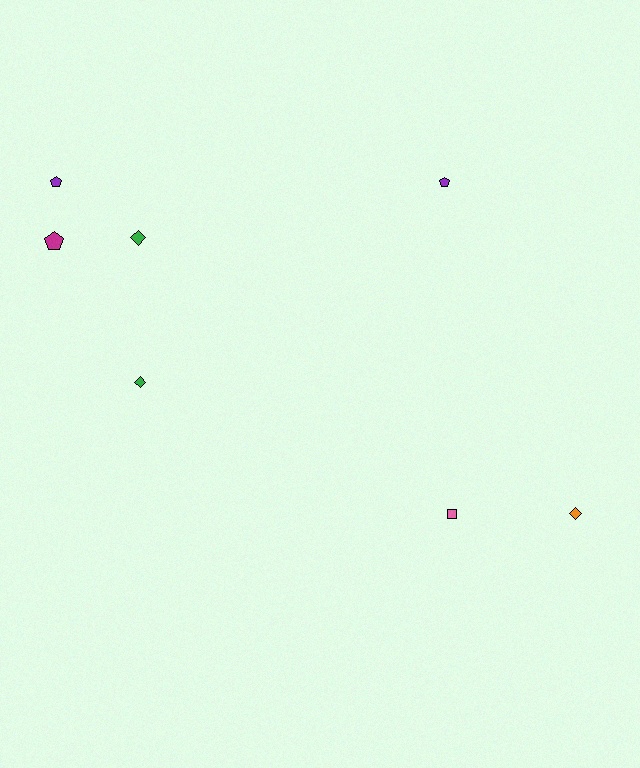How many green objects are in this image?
There are 2 green objects.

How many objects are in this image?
There are 7 objects.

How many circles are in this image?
There are no circles.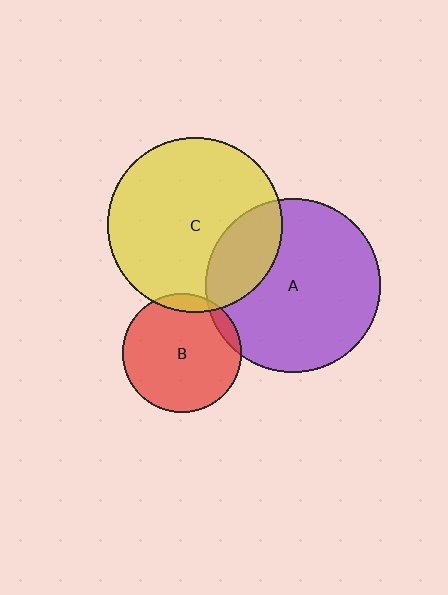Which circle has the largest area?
Circle C (yellow).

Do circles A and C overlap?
Yes.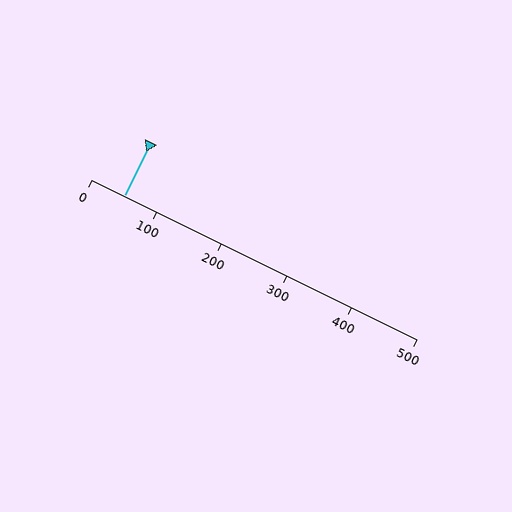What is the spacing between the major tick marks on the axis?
The major ticks are spaced 100 apart.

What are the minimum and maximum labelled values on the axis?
The axis runs from 0 to 500.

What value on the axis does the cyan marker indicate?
The marker indicates approximately 50.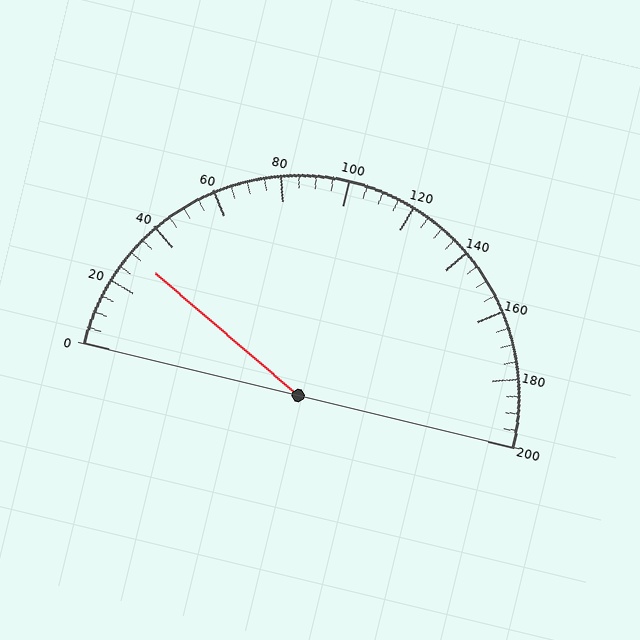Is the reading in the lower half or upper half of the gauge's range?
The reading is in the lower half of the range (0 to 200).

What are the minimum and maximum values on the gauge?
The gauge ranges from 0 to 200.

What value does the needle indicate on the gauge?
The needle indicates approximately 30.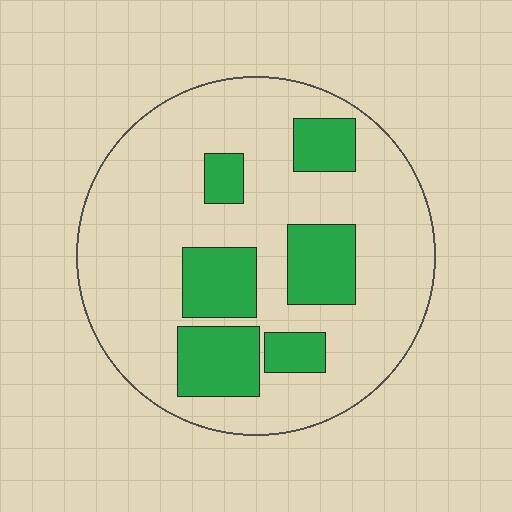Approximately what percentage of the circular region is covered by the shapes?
Approximately 25%.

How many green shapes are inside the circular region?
6.